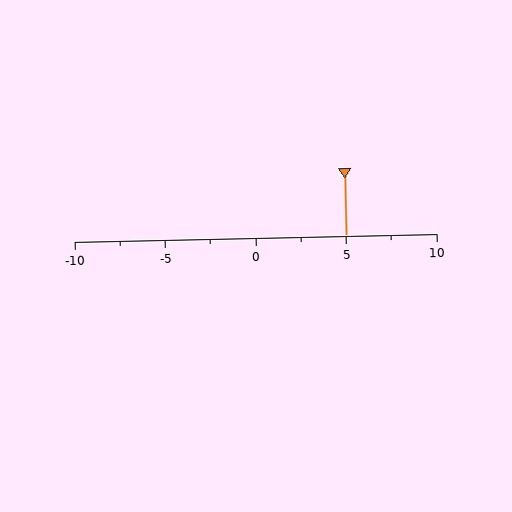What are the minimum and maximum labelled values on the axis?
The axis runs from -10 to 10.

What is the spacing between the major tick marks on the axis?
The major ticks are spaced 5 apart.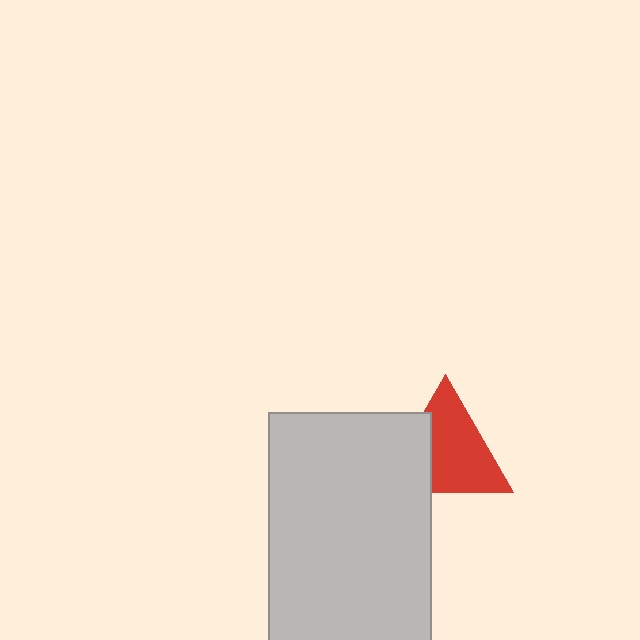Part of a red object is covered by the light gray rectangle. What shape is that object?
It is a triangle.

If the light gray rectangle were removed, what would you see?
You would see the complete red triangle.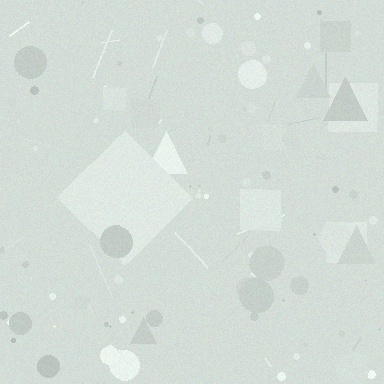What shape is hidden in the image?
A diamond is hidden in the image.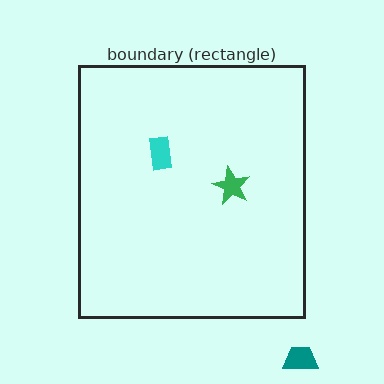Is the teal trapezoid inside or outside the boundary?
Outside.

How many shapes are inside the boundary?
2 inside, 1 outside.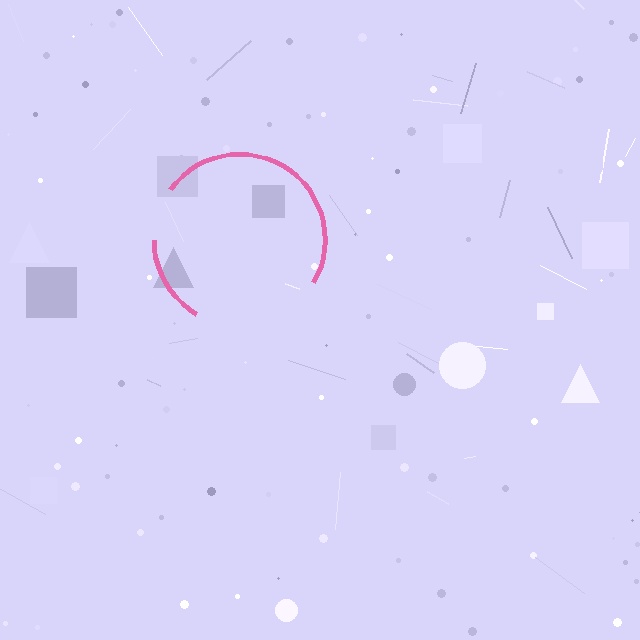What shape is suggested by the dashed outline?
The dashed outline suggests a circle.